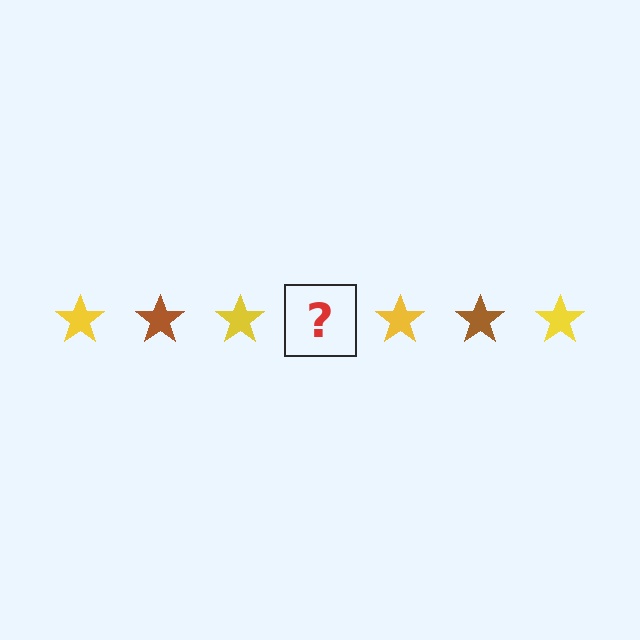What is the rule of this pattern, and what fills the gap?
The rule is that the pattern cycles through yellow, brown stars. The gap should be filled with a brown star.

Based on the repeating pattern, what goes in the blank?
The blank should be a brown star.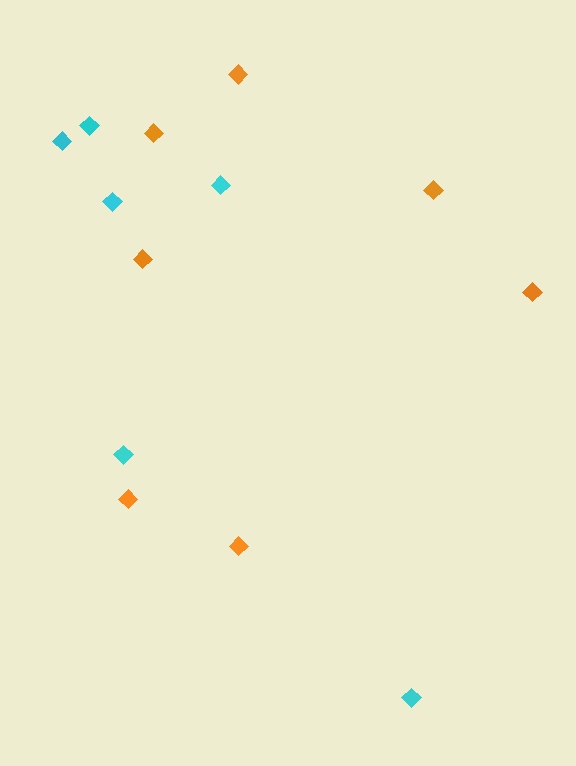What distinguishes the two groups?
There are 2 groups: one group of orange diamonds (7) and one group of cyan diamonds (6).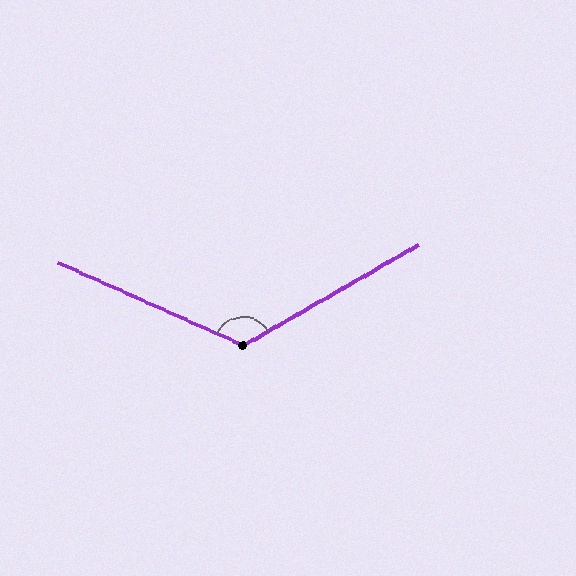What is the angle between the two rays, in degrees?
Approximately 126 degrees.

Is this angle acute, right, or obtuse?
It is obtuse.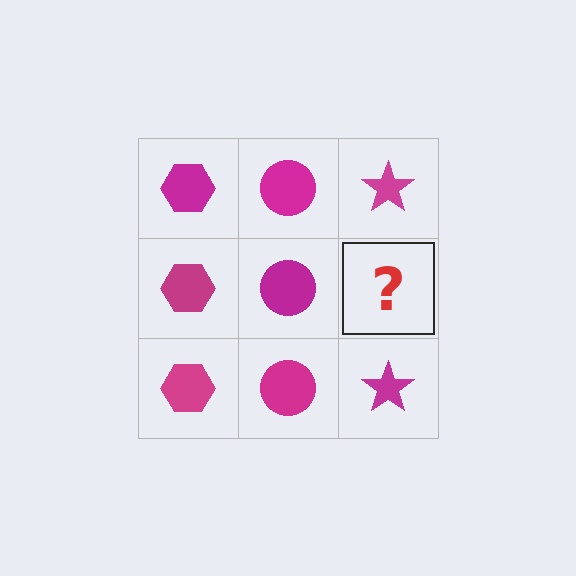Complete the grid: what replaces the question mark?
The question mark should be replaced with a magenta star.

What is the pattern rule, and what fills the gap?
The rule is that each column has a consistent shape. The gap should be filled with a magenta star.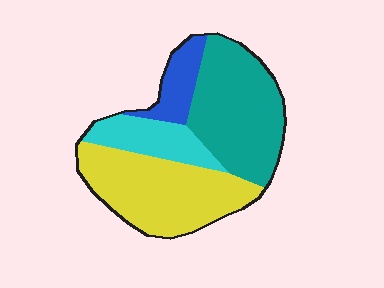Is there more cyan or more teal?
Teal.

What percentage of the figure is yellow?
Yellow takes up between a third and a half of the figure.